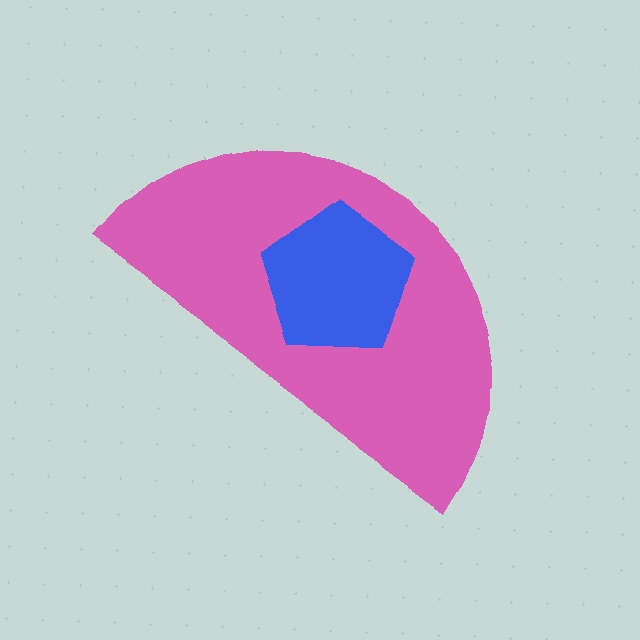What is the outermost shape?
The pink semicircle.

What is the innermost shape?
The blue pentagon.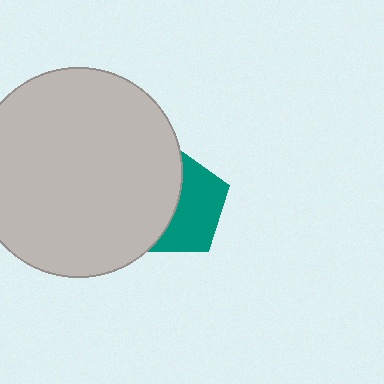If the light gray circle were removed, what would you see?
You would see the complete teal pentagon.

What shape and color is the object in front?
The object in front is a light gray circle.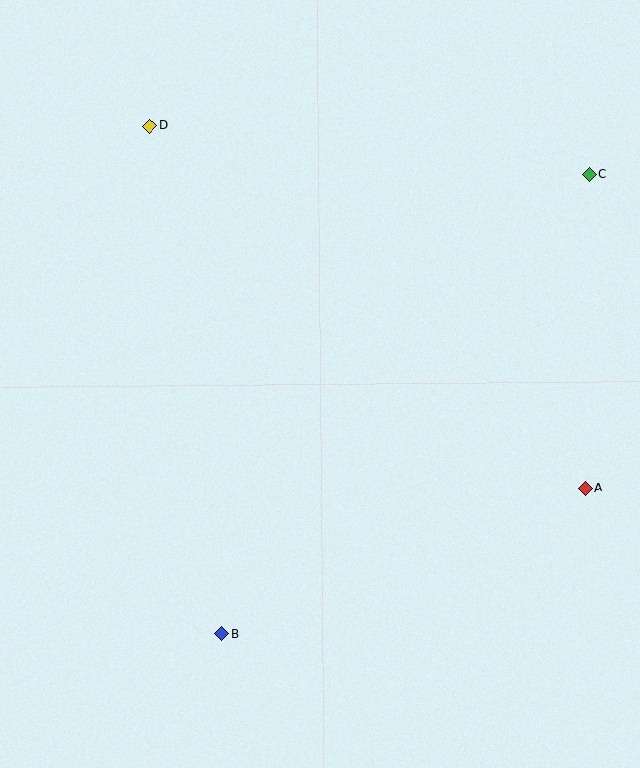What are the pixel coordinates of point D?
Point D is at (149, 126).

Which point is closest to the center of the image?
Point B at (222, 634) is closest to the center.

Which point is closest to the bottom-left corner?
Point B is closest to the bottom-left corner.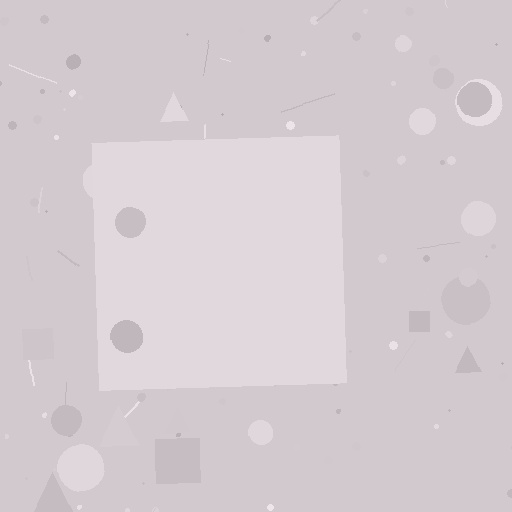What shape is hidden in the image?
A square is hidden in the image.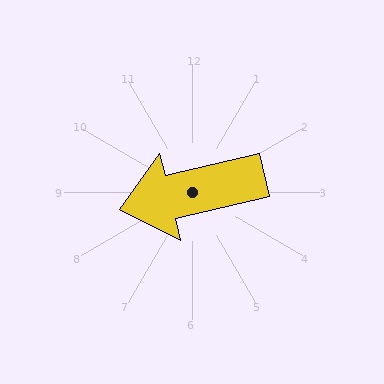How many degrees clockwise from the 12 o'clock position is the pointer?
Approximately 257 degrees.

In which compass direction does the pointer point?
West.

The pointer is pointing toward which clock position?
Roughly 9 o'clock.